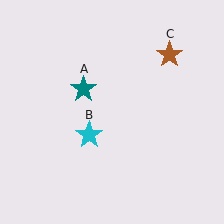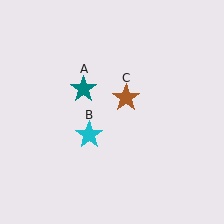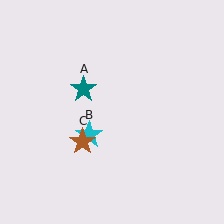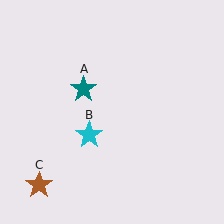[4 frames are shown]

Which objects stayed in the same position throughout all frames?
Teal star (object A) and cyan star (object B) remained stationary.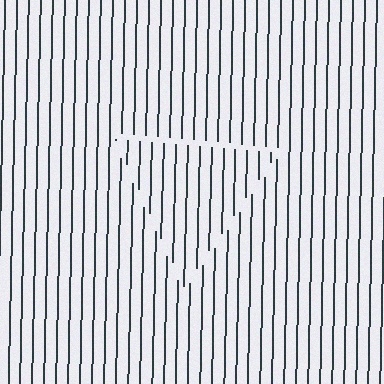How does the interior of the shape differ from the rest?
The interior of the shape contains the same grating, shifted by half a period — the contour is defined by the phase discontinuity where line-ends from the inner and outer gratings abut.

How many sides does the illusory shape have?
3 sides — the line-ends trace a triangle.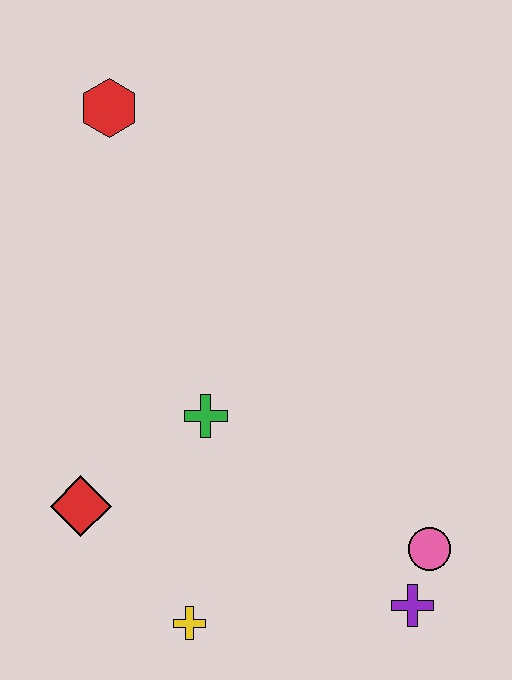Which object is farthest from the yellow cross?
The red hexagon is farthest from the yellow cross.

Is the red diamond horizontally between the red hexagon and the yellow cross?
No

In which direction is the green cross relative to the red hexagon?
The green cross is below the red hexagon.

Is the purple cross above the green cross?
No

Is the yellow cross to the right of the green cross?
No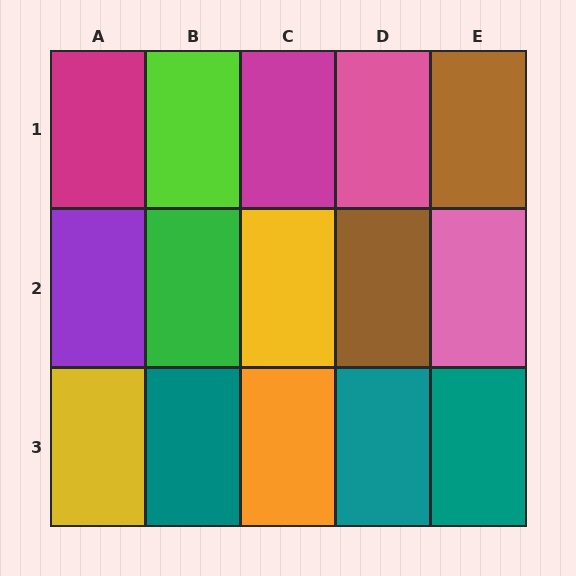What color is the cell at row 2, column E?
Pink.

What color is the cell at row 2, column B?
Green.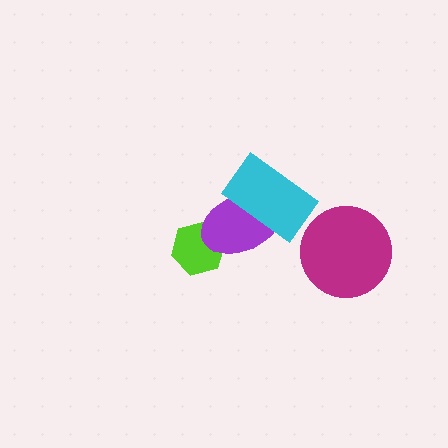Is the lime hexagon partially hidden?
Yes, it is partially covered by another shape.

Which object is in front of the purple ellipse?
The cyan rectangle is in front of the purple ellipse.